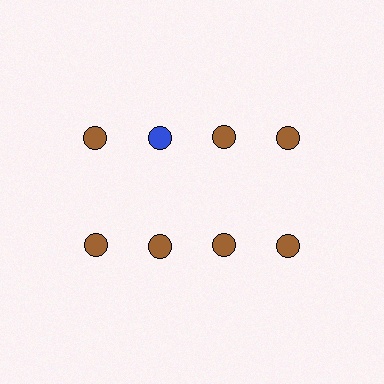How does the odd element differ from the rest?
It has a different color: blue instead of brown.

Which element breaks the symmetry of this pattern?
The blue circle in the top row, second from left column breaks the symmetry. All other shapes are brown circles.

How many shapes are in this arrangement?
There are 8 shapes arranged in a grid pattern.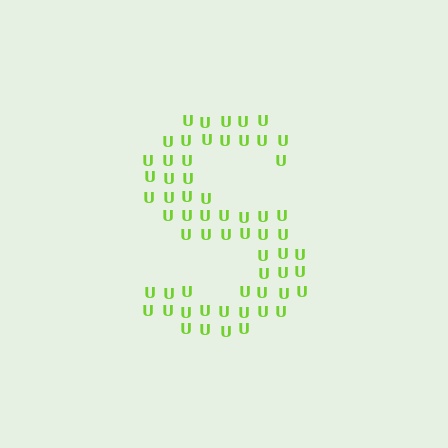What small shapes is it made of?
It is made of small letter U's.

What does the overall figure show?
The overall figure shows the letter S.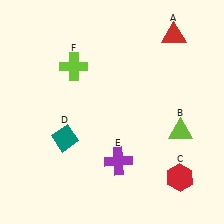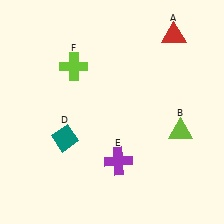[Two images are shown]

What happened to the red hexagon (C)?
The red hexagon (C) was removed in Image 2. It was in the bottom-right area of Image 1.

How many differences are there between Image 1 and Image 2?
There is 1 difference between the two images.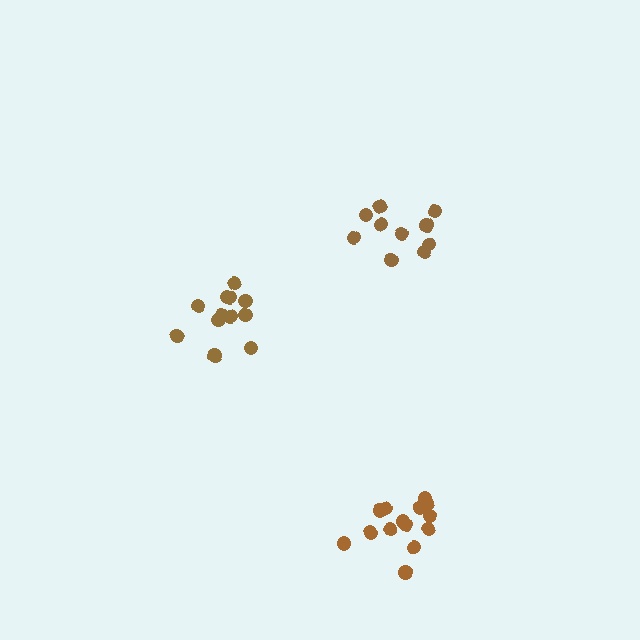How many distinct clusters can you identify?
There are 3 distinct clusters.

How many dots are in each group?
Group 1: 14 dots, Group 2: 12 dots, Group 3: 10 dots (36 total).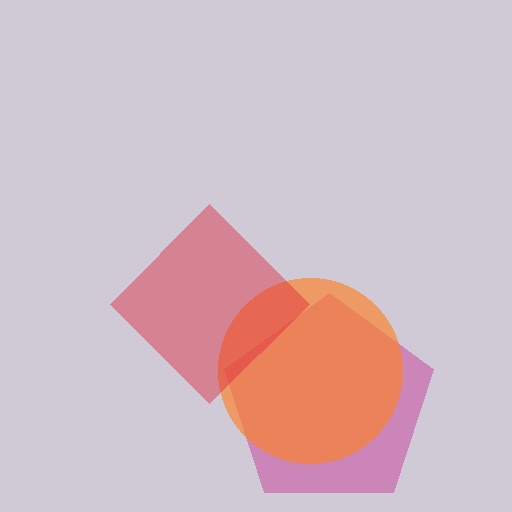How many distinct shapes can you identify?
There are 3 distinct shapes: a magenta pentagon, an orange circle, a red diamond.